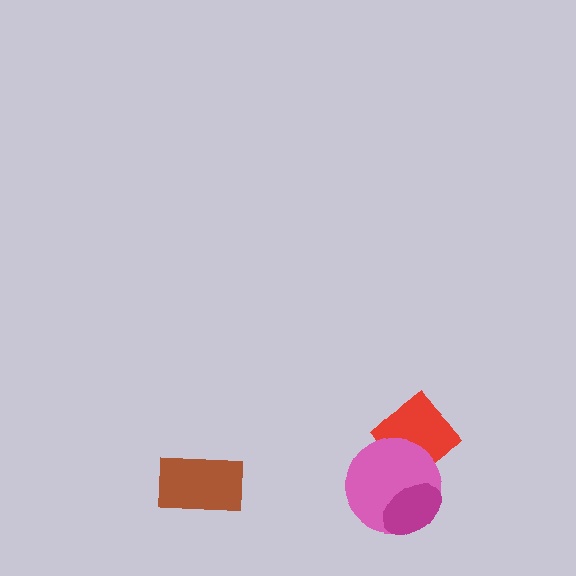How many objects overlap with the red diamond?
1 object overlaps with the red diamond.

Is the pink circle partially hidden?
Yes, it is partially covered by another shape.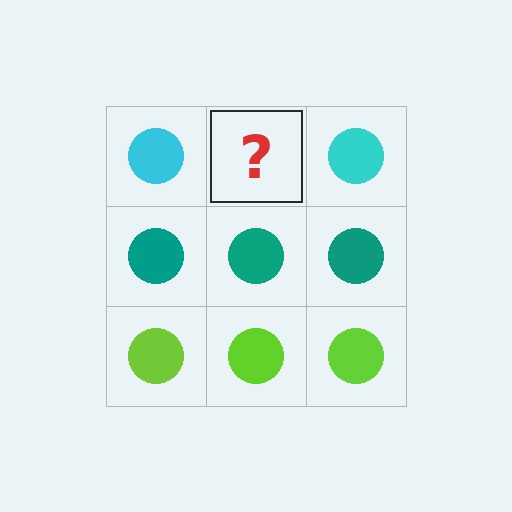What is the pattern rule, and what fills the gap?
The rule is that each row has a consistent color. The gap should be filled with a cyan circle.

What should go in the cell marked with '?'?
The missing cell should contain a cyan circle.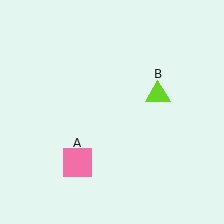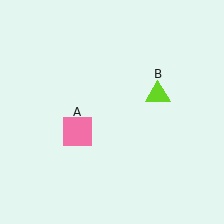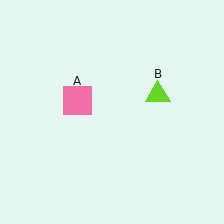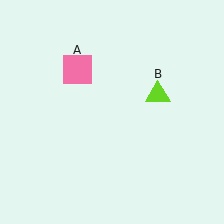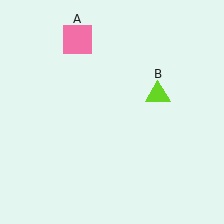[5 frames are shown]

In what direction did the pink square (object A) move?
The pink square (object A) moved up.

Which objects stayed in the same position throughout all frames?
Lime triangle (object B) remained stationary.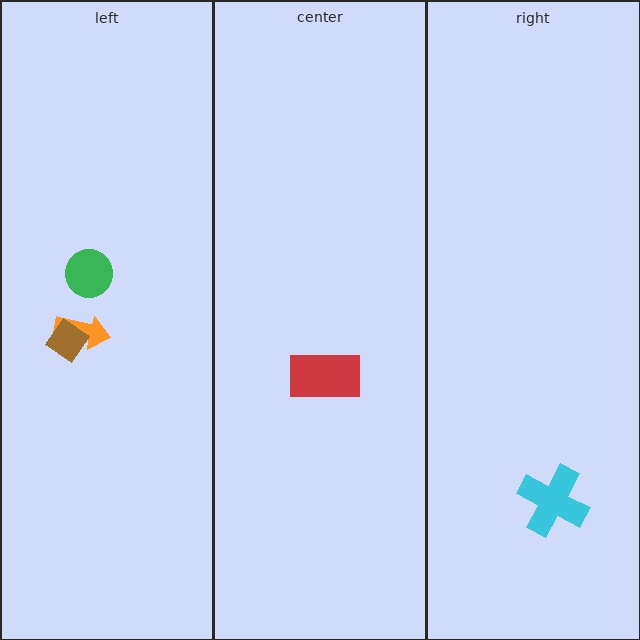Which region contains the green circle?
The left region.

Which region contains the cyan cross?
The right region.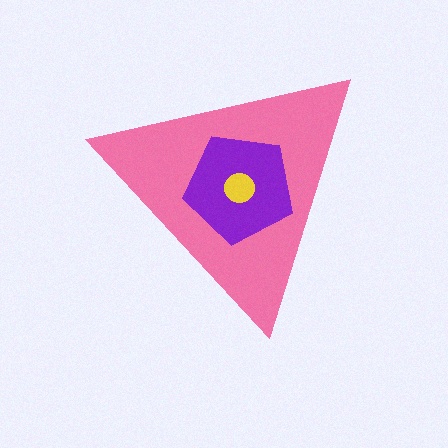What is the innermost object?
The yellow circle.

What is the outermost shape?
The pink triangle.